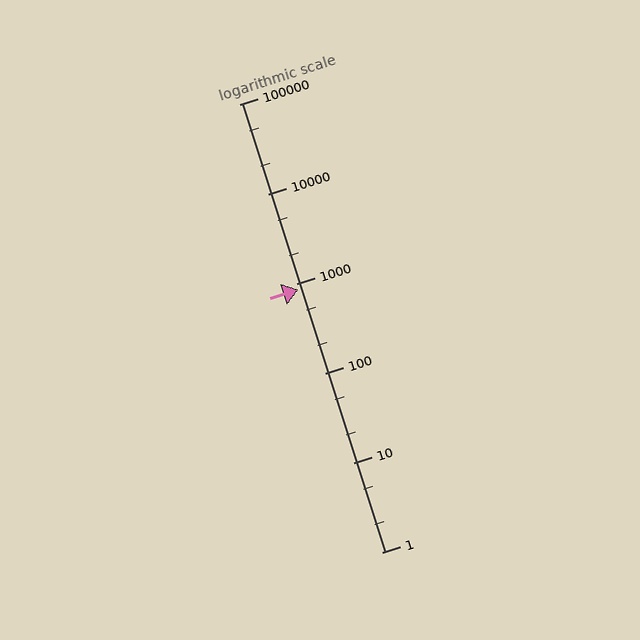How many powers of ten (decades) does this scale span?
The scale spans 5 decades, from 1 to 100000.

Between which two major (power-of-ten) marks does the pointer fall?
The pointer is between 100 and 1000.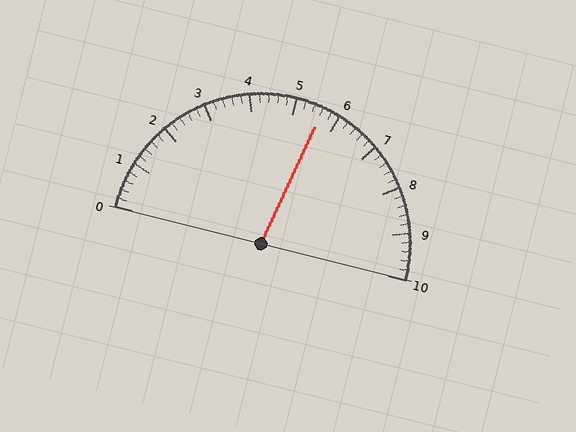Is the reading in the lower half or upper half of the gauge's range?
The reading is in the upper half of the range (0 to 10).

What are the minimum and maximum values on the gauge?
The gauge ranges from 0 to 10.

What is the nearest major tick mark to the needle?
The nearest major tick mark is 6.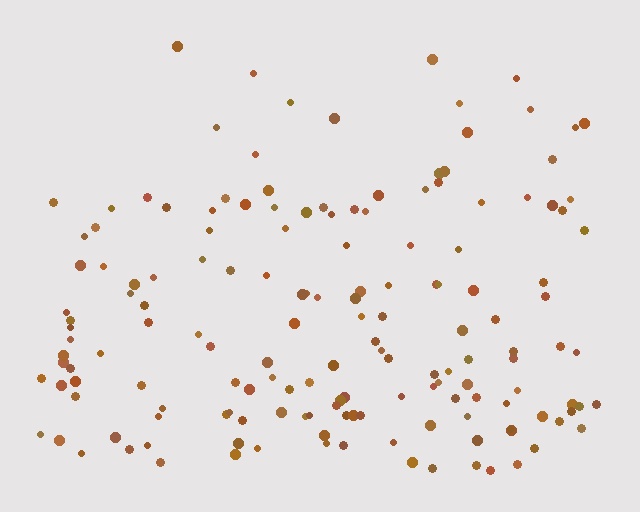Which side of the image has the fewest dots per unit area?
The top.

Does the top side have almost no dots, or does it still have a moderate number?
Still a moderate number, just noticeably fewer than the bottom.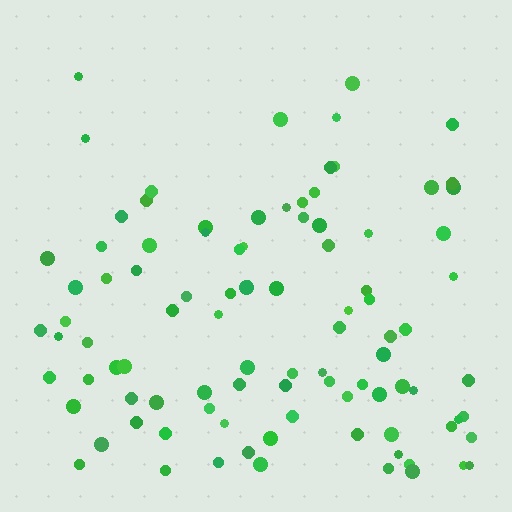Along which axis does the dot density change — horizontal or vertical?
Vertical.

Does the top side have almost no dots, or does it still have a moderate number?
Still a moderate number, just noticeably fewer than the bottom.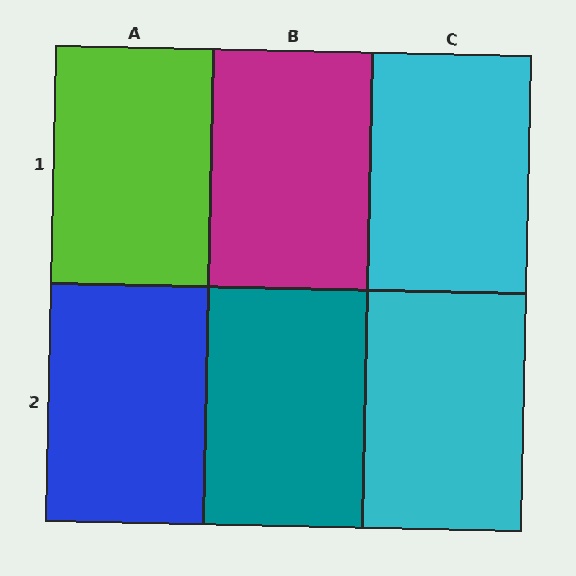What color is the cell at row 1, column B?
Magenta.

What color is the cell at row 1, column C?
Cyan.